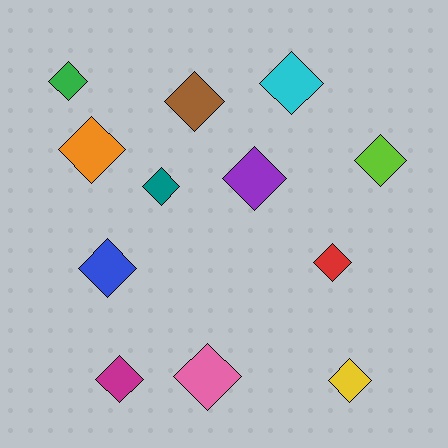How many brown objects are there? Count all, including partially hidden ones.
There is 1 brown object.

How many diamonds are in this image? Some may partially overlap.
There are 12 diamonds.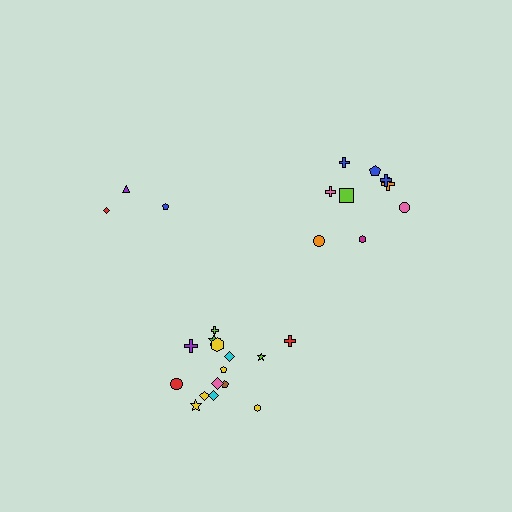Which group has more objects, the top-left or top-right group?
The top-right group.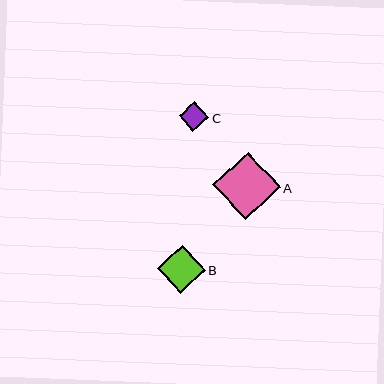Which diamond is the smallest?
Diamond C is the smallest with a size of approximately 29 pixels.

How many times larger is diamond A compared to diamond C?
Diamond A is approximately 2.3 times the size of diamond C.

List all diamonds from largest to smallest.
From largest to smallest: A, B, C.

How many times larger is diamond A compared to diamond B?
Diamond A is approximately 1.4 times the size of diamond B.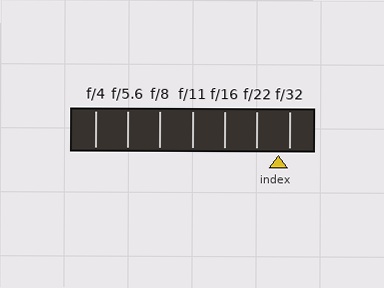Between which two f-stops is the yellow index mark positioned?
The index mark is between f/22 and f/32.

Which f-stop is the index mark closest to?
The index mark is closest to f/32.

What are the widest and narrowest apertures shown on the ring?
The widest aperture shown is f/4 and the narrowest is f/32.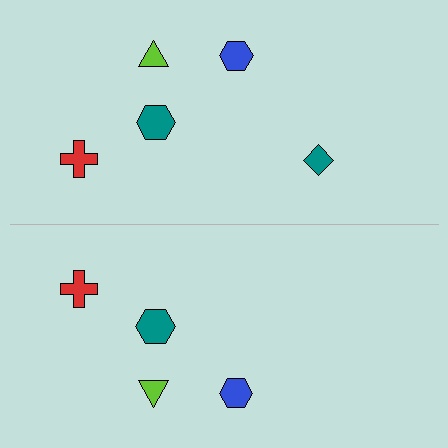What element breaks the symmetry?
A teal diamond is missing from the bottom side.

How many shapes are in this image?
There are 9 shapes in this image.